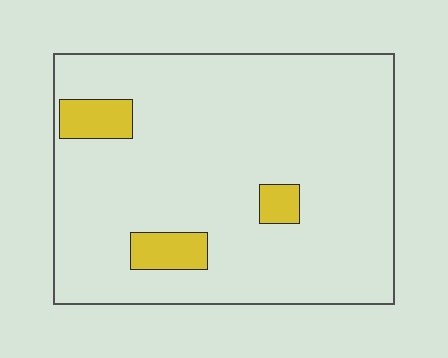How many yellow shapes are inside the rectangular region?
3.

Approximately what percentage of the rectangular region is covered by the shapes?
Approximately 10%.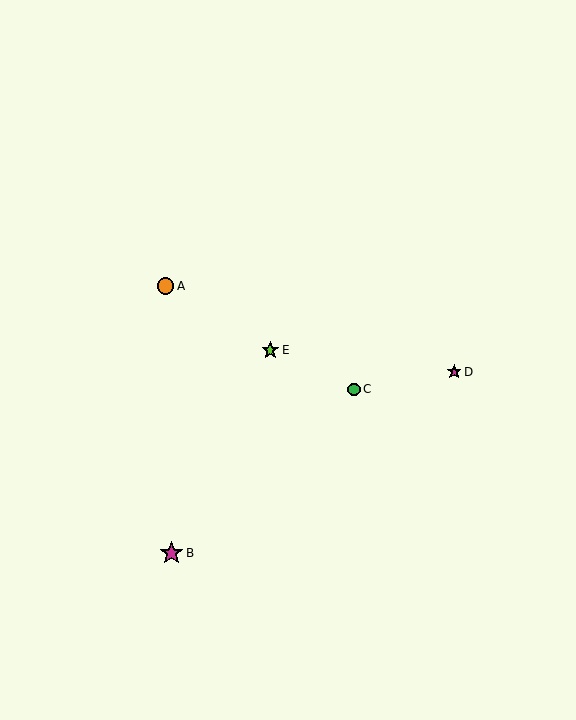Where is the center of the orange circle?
The center of the orange circle is at (165, 286).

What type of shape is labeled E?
Shape E is a lime star.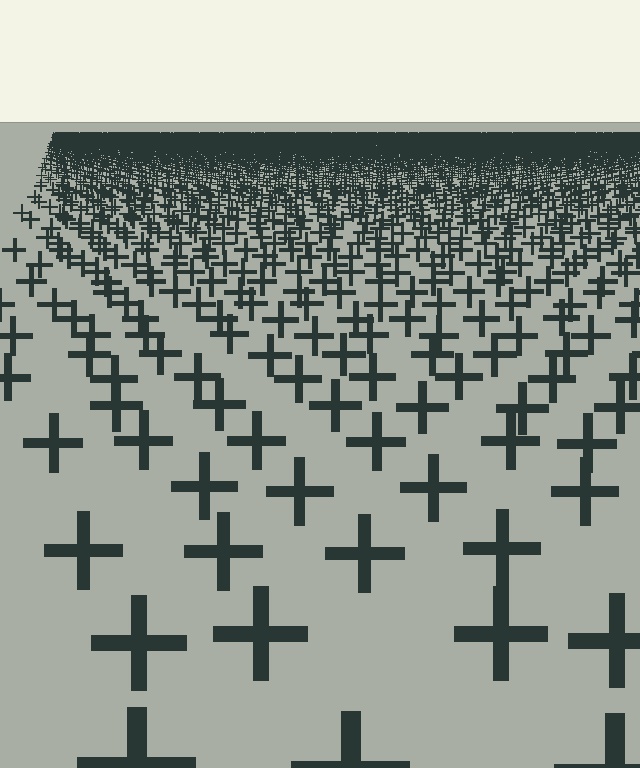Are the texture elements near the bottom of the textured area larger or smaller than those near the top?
Larger. Near the bottom, elements are closer to the viewer and appear at a bigger on-screen size.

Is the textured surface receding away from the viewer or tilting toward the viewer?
The surface is receding away from the viewer. Texture elements get smaller and denser toward the top.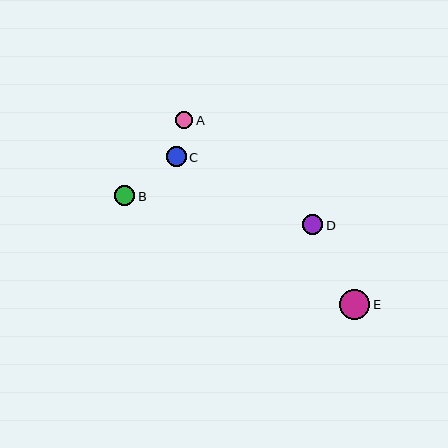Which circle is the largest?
Circle E is the largest with a size of approximately 30 pixels.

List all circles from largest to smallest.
From largest to smallest: E, B, C, D, A.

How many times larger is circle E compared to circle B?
Circle E is approximately 1.5 times the size of circle B.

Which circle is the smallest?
Circle A is the smallest with a size of approximately 17 pixels.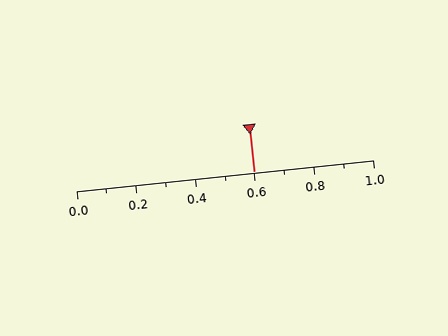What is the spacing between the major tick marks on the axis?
The major ticks are spaced 0.2 apart.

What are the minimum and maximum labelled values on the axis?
The axis runs from 0.0 to 1.0.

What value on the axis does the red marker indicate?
The marker indicates approximately 0.6.